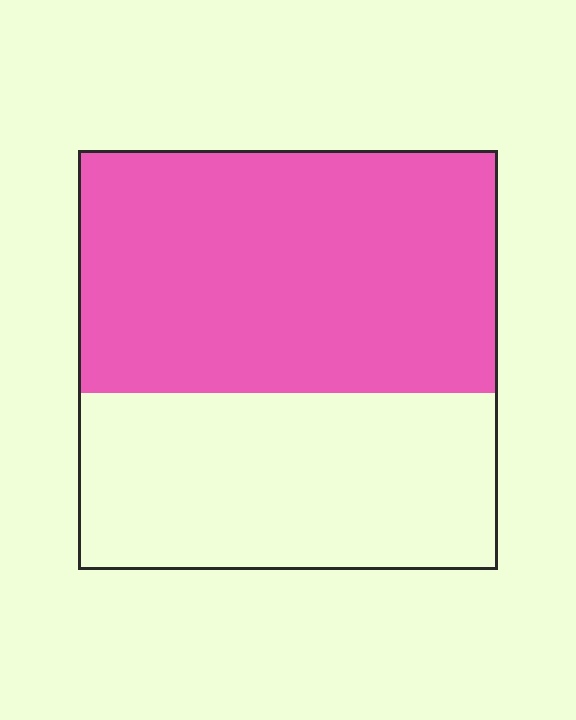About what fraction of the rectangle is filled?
About three fifths (3/5).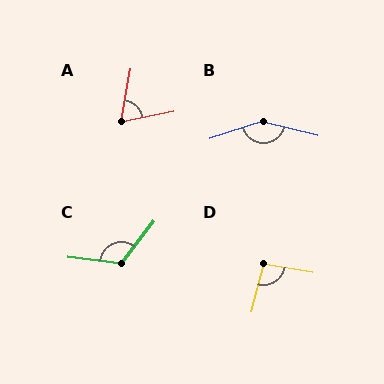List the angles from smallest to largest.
A (69°), D (95°), C (121°), B (148°).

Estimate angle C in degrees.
Approximately 121 degrees.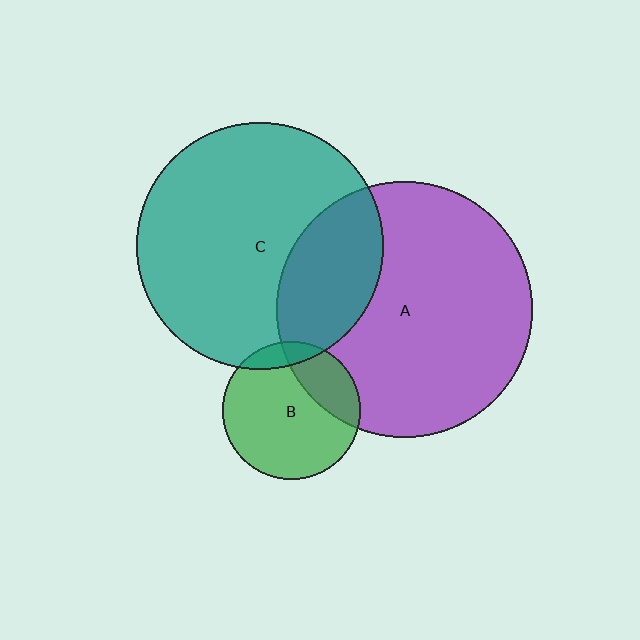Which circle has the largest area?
Circle A (purple).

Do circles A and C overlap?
Yes.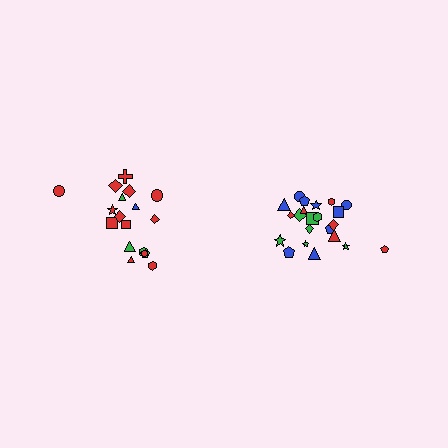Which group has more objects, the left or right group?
The right group.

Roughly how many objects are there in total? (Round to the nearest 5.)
Roughly 40 objects in total.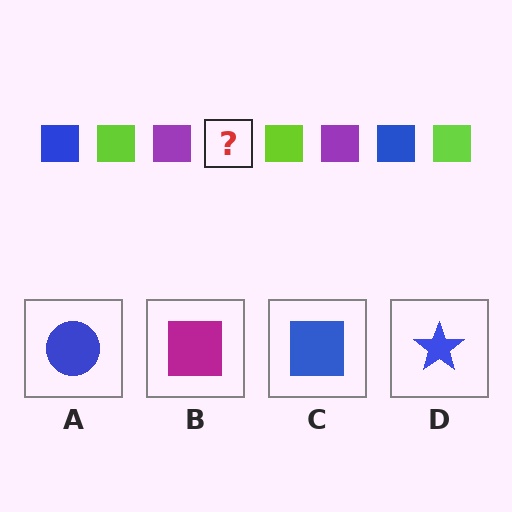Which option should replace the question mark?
Option C.